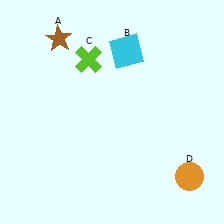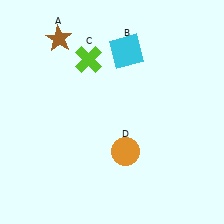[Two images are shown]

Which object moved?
The orange circle (D) moved left.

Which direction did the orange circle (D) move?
The orange circle (D) moved left.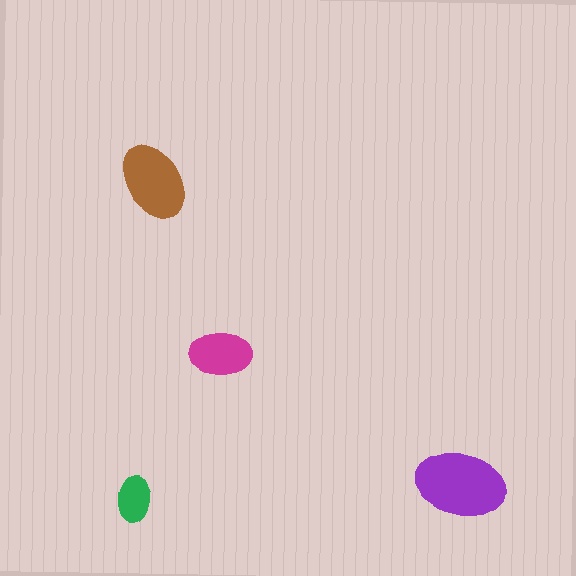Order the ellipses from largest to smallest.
the purple one, the brown one, the magenta one, the green one.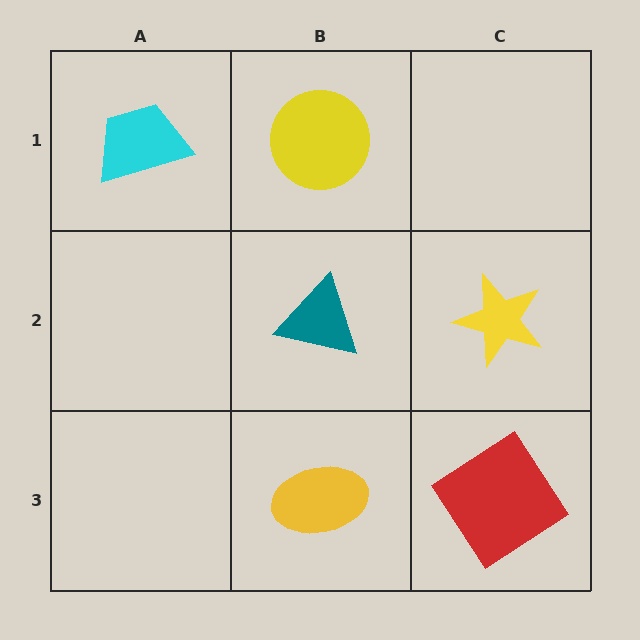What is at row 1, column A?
A cyan trapezoid.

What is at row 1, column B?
A yellow circle.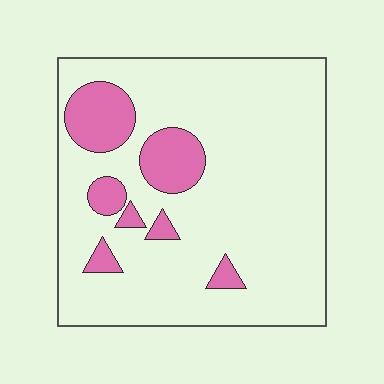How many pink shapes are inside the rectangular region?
7.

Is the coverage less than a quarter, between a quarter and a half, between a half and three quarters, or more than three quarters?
Less than a quarter.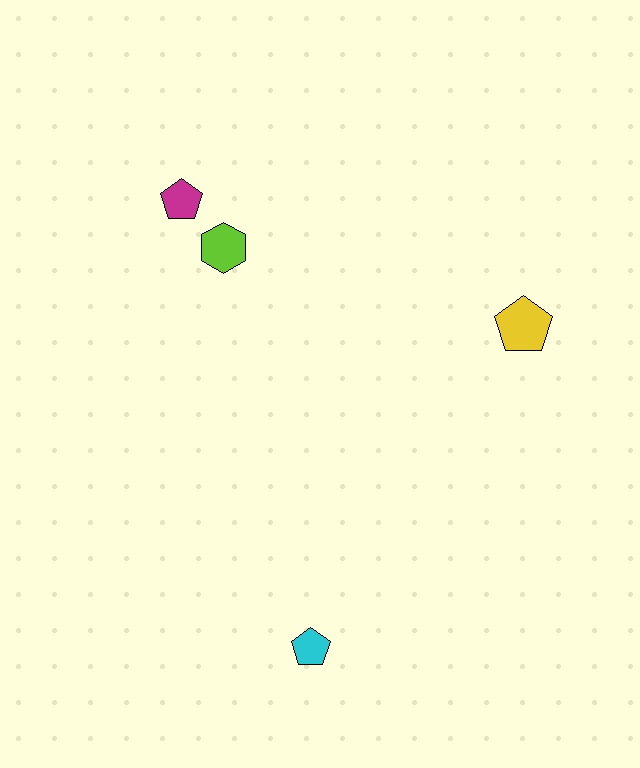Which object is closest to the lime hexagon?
The magenta pentagon is closest to the lime hexagon.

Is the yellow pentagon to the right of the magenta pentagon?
Yes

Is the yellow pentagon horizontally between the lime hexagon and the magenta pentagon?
No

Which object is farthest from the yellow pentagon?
The cyan pentagon is farthest from the yellow pentagon.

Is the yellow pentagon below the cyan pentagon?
No